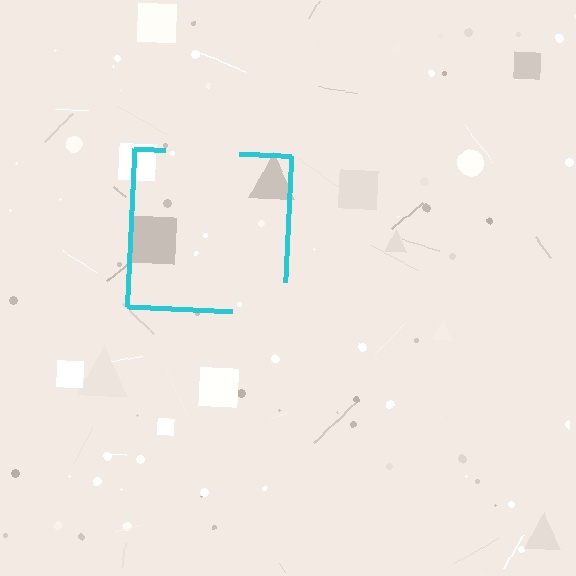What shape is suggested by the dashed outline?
The dashed outline suggests a square.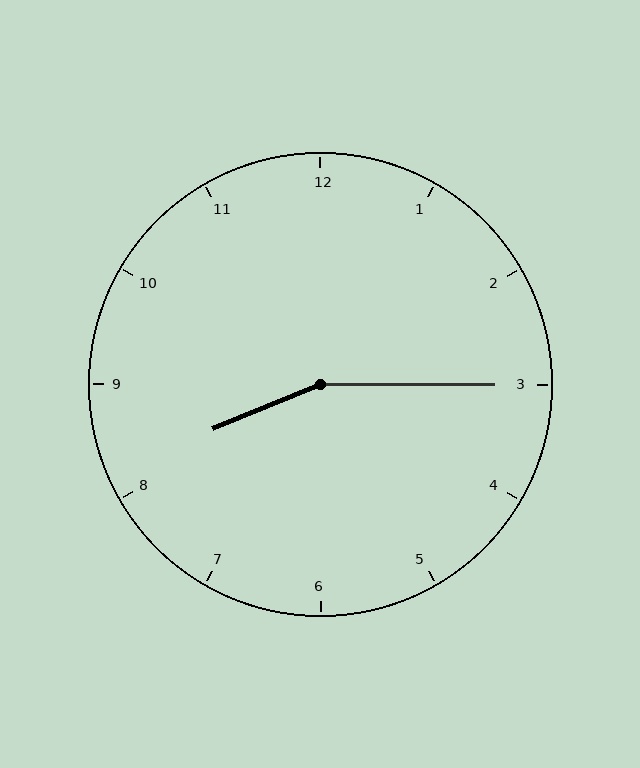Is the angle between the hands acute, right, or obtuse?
It is obtuse.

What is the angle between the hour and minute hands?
Approximately 158 degrees.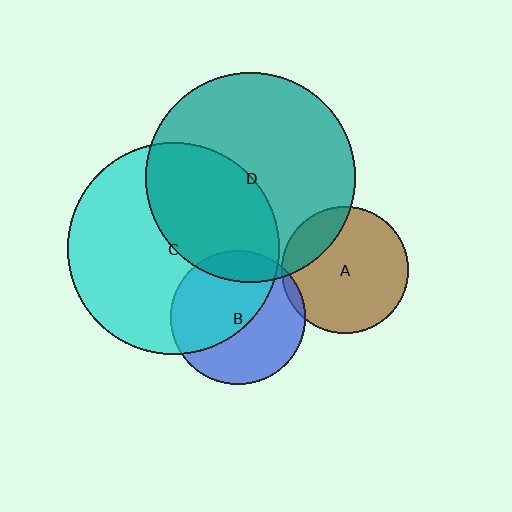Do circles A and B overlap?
Yes.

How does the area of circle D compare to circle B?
Approximately 2.4 times.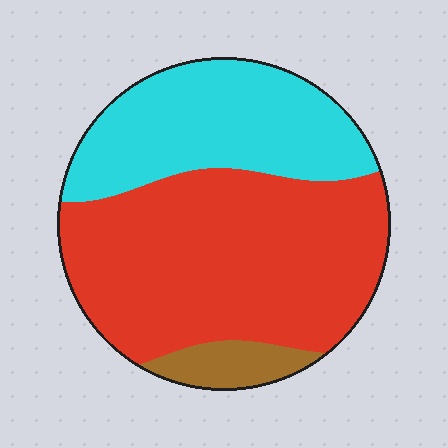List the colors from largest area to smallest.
From largest to smallest: red, cyan, brown.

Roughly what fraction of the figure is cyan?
Cyan takes up about one third (1/3) of the figure.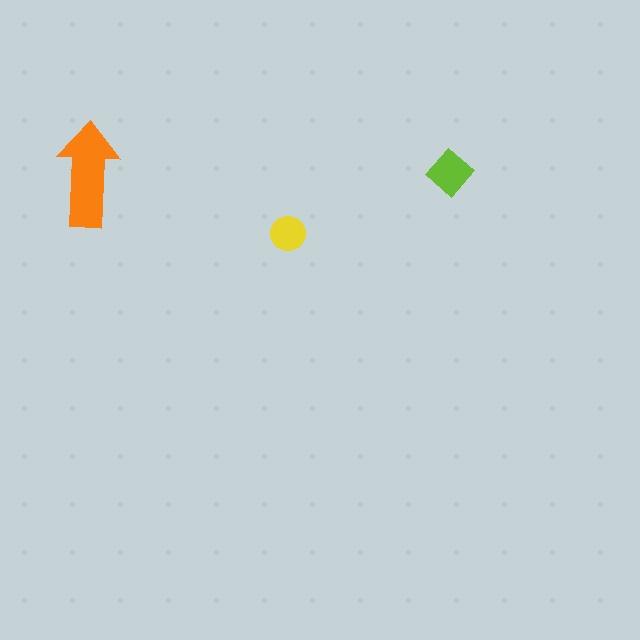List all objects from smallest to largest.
The yellow circle, the lime diamond, the orange arrow.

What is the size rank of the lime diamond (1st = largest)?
2nd.